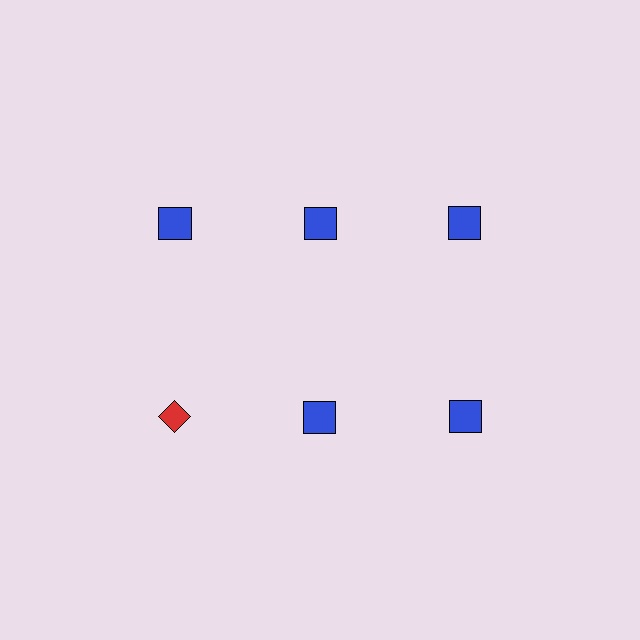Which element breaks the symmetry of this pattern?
The red diamond in the second row, leftmost column breaks the symmetry. All other shapes are blue squares.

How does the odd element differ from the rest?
It differs in both color (red instead of blue) and shape (diamond instead of square).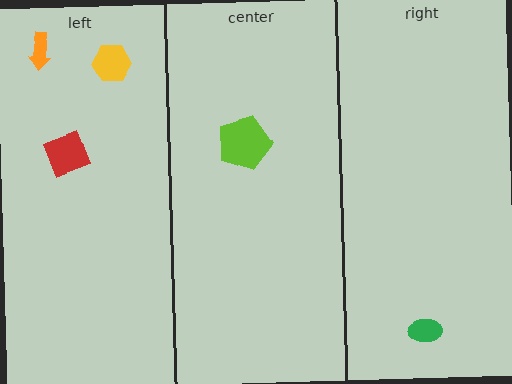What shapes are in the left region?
The orange arrow, the yellow hexagon, the red square.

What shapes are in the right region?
The green ellipse.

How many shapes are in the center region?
1.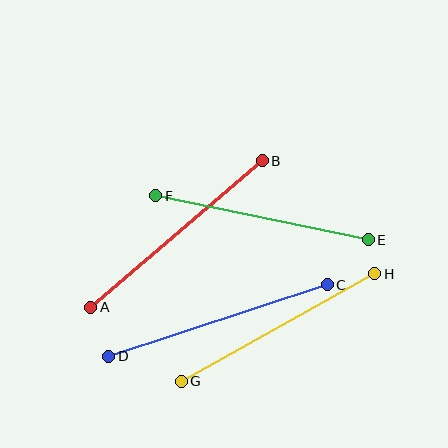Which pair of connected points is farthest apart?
Points C and D are farthest apart.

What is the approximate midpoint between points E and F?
The midpoint is at approximately (262, 218) pixels.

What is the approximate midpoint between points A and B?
The midpoint is at approximately (176, 234) pixels.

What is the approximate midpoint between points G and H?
The midpoint is at approximately (278, 327) pixels.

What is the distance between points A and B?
The distance is approximately 226 pixels.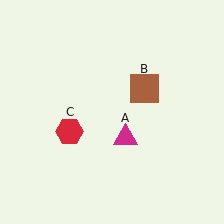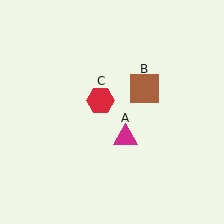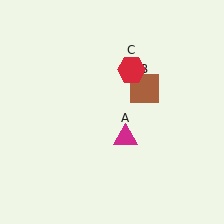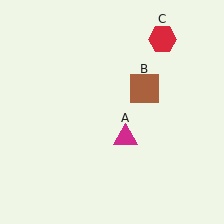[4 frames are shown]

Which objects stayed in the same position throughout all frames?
Magenta triangle (object A) and brown square (object B) remained stationary.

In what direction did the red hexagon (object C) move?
The red hexagon (object C) moved up and to the right.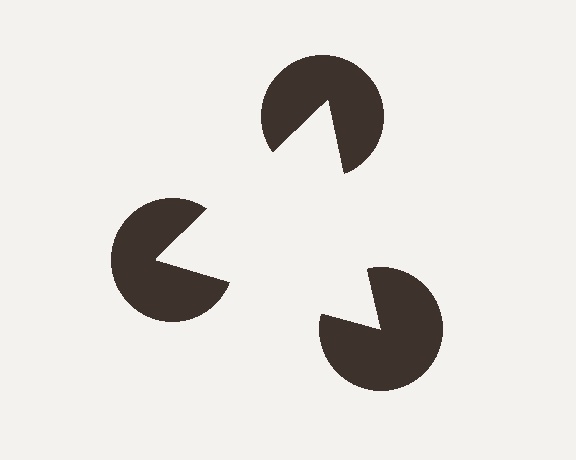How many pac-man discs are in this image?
There are 3 — one at each vertex of the illusory triangle.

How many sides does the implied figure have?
3 sides.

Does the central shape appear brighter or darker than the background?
It typically appears slightly brighter than the background, even though no actual brightness change is drawn.